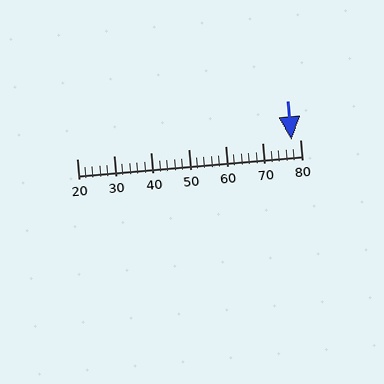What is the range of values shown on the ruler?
The ruler shows values from 20 to 80.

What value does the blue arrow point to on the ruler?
The blue arrow points to approximately 78.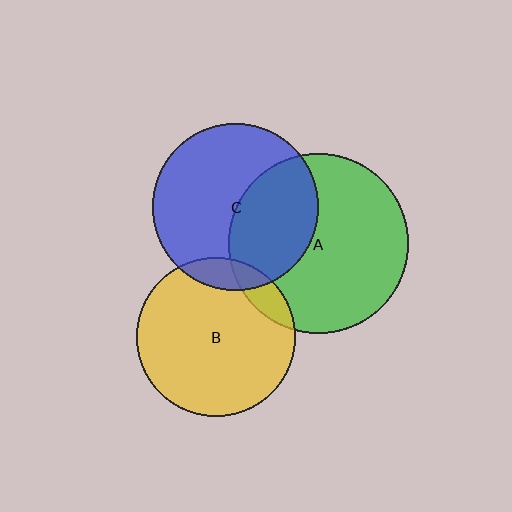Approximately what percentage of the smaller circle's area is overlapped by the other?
Approximately 40%.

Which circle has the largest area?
Circle A (green).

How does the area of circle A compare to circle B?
Approximately 1.3 times.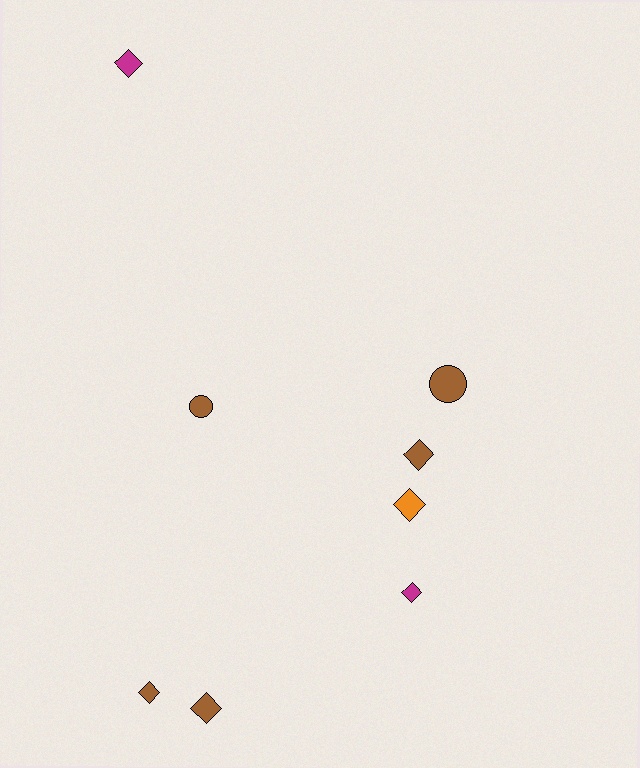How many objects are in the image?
There are 8 objects.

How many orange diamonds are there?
There is 1 orange diamond.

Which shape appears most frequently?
Diamond, with 6 objects.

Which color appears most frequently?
Brown, with 5 objects.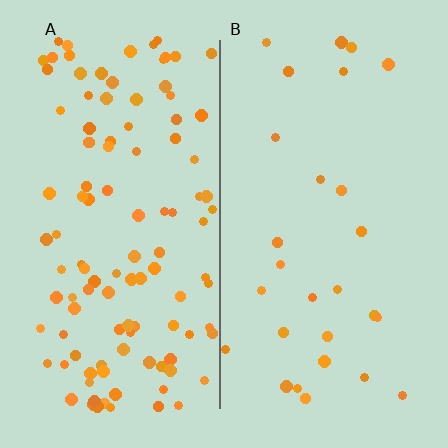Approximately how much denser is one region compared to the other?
Approximately 4.0× — region A over region B.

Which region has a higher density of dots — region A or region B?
A (the left).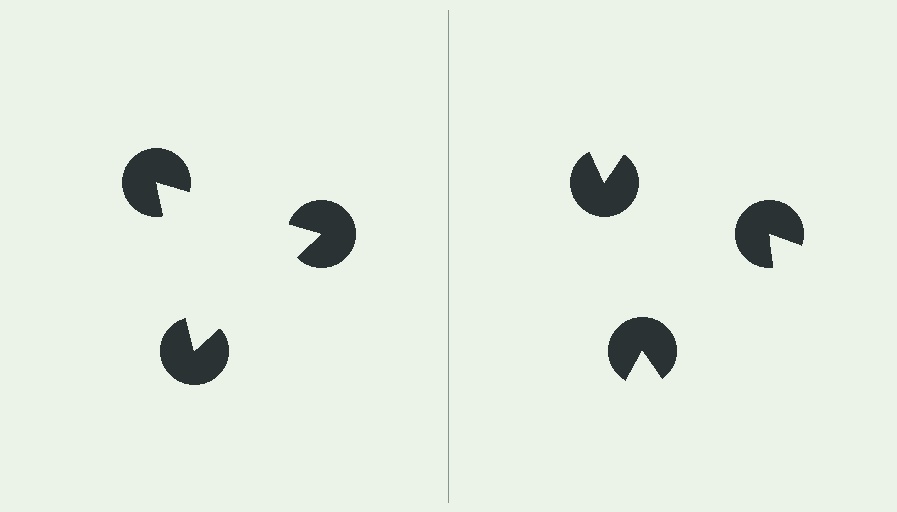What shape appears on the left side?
An illusory triangle.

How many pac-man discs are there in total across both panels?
6 — 3 on each side.